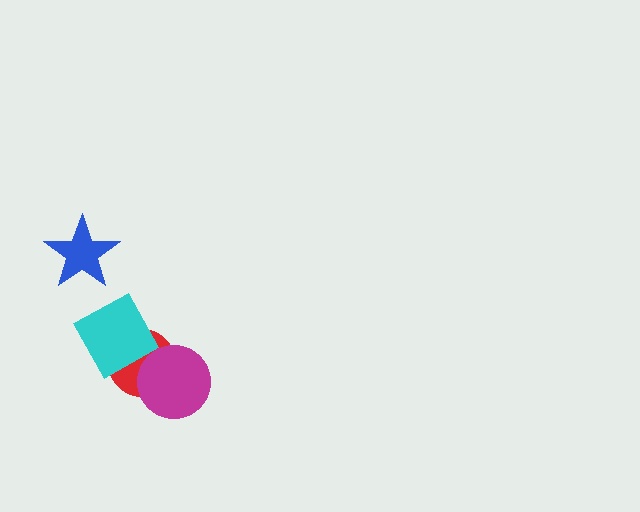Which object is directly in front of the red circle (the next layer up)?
The magenta circle is directly in front of the red circle.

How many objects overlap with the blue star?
0 objects overlap with the blue star.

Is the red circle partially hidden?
Yes, it is partially covered by another shape.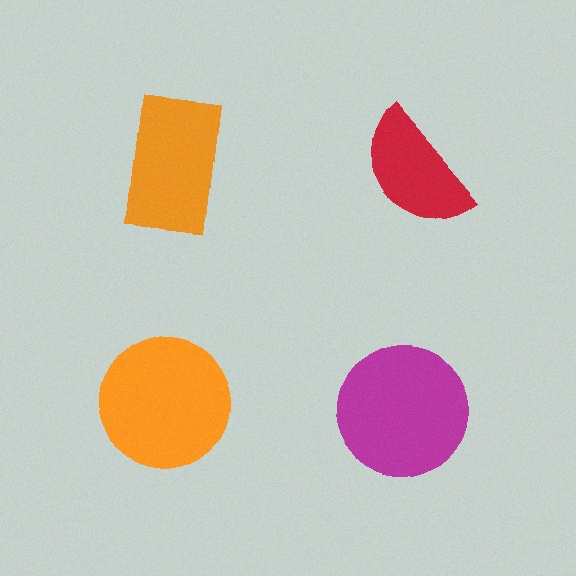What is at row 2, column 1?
An orange circle.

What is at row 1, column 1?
An orange rectangle.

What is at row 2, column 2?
A magenta circle.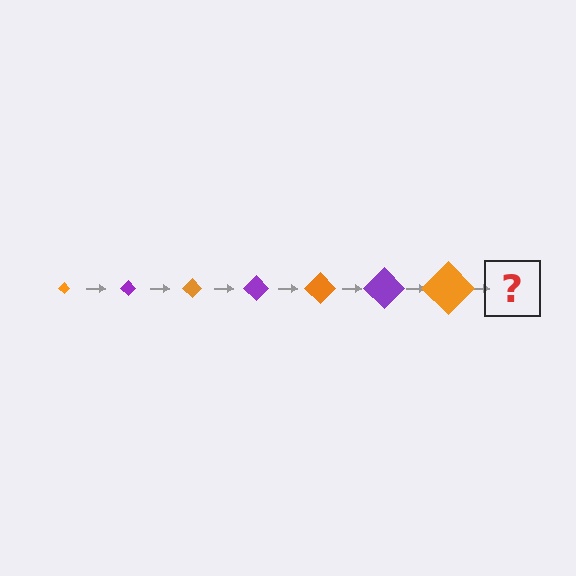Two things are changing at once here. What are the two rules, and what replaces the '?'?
The two rules are that the diamond grows larger each step and the color cycles through orange and purple. The '?' should be a purple diamond, larger than the previous one.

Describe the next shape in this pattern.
It should be a purple diamond, larger than the previous one.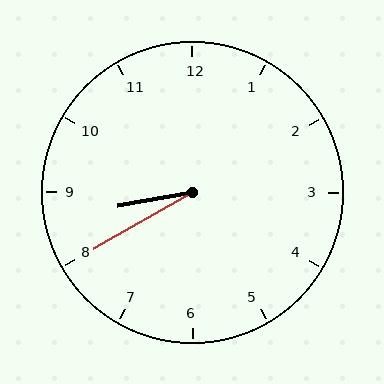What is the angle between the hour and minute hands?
Approximately 20 degrees.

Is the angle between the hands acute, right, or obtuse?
It is acute.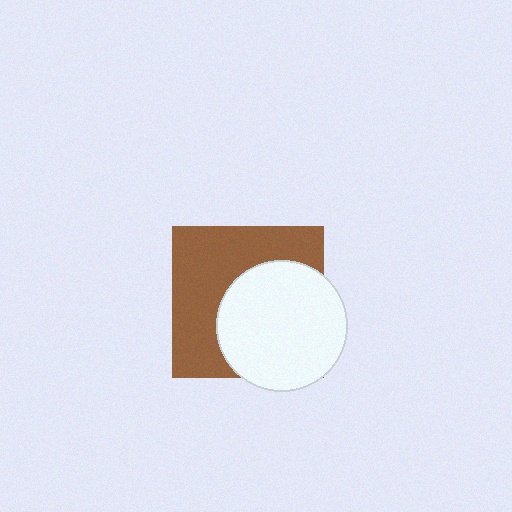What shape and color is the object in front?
The object in front is a white circle.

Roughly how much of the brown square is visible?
About half of it is visible (roughly 52%).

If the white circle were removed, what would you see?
You would see the complete brown square.